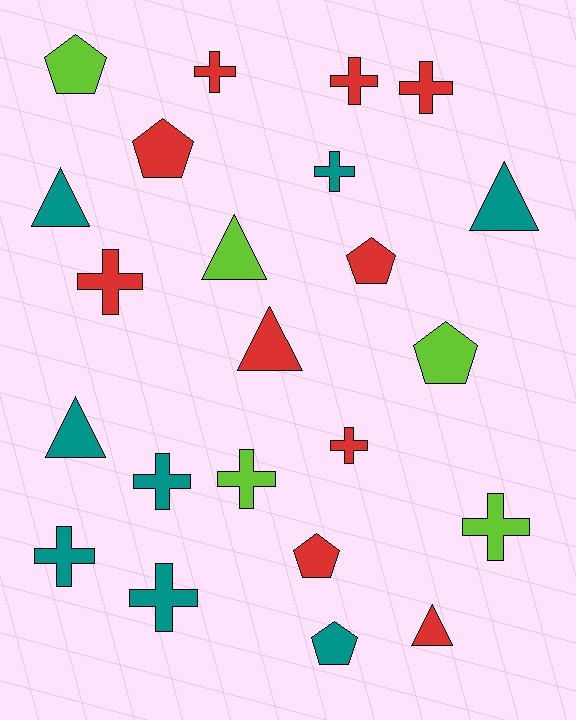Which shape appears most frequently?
Cross, with 11 objects.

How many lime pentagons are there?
There are 2 lime pentagons.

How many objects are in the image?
There are 23 objects.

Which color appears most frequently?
Red, with 10 objects.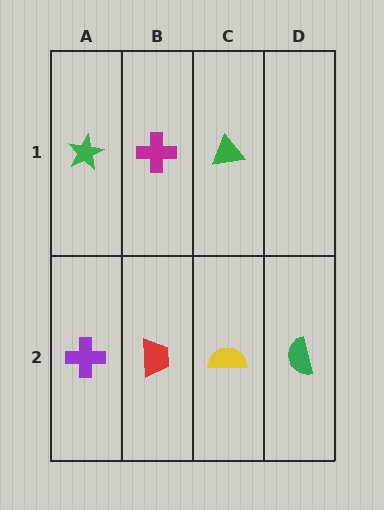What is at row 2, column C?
A yellow semicircle.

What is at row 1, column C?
A green triangle.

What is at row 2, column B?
A red trapezoid.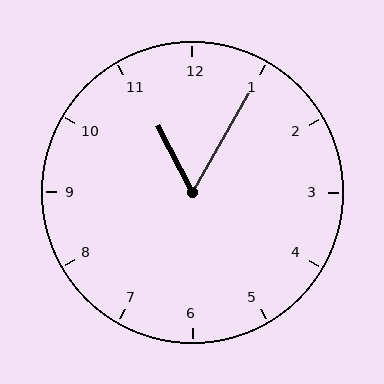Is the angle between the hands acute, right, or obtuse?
It is acute.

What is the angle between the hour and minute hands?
Approximately 58 degrees.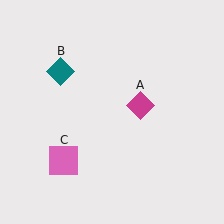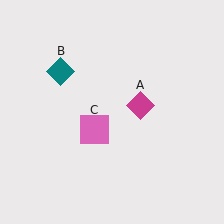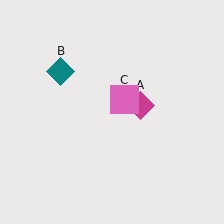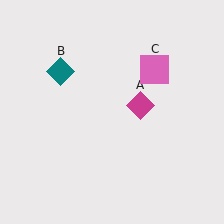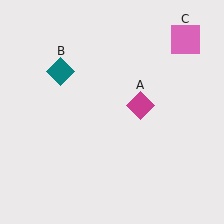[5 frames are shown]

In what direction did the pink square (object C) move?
The pink square (object C) moved up and to the right.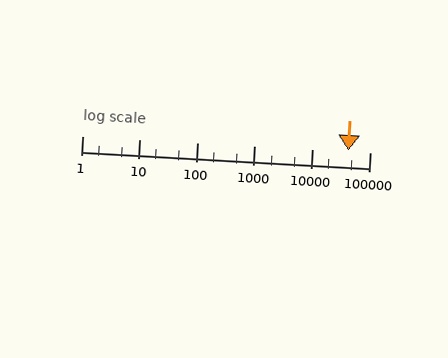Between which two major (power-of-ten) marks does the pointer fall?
The pointer is between 10000 and 100000.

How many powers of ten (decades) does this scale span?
The scale spans 5 decades, from 1 to 100000.